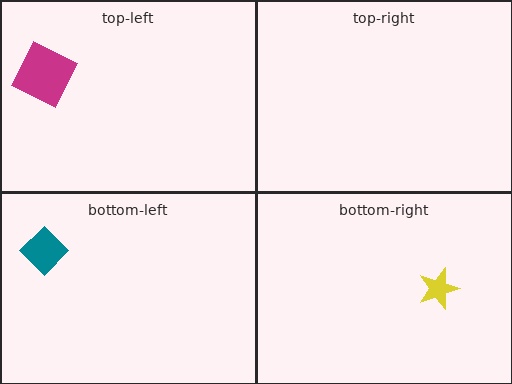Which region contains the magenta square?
The top-left region.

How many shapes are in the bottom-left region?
1.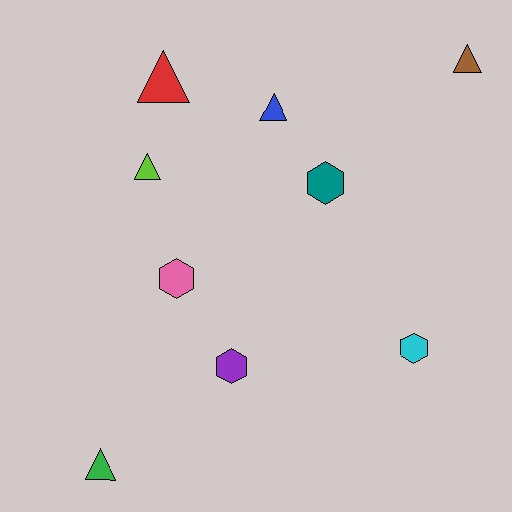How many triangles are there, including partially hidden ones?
There are 5 triangles.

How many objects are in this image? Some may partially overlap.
There are 9 objects.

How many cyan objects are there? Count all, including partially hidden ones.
There is 1 cyan object.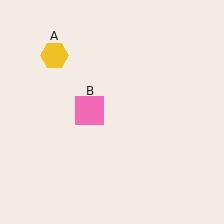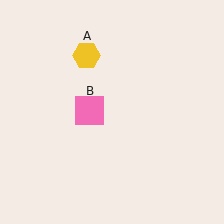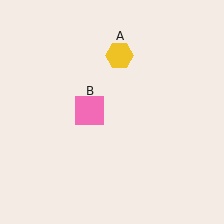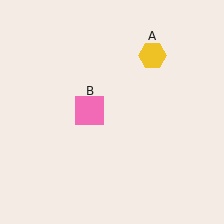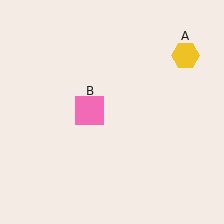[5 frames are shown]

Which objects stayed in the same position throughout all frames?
Pink square (object B) remained stationary.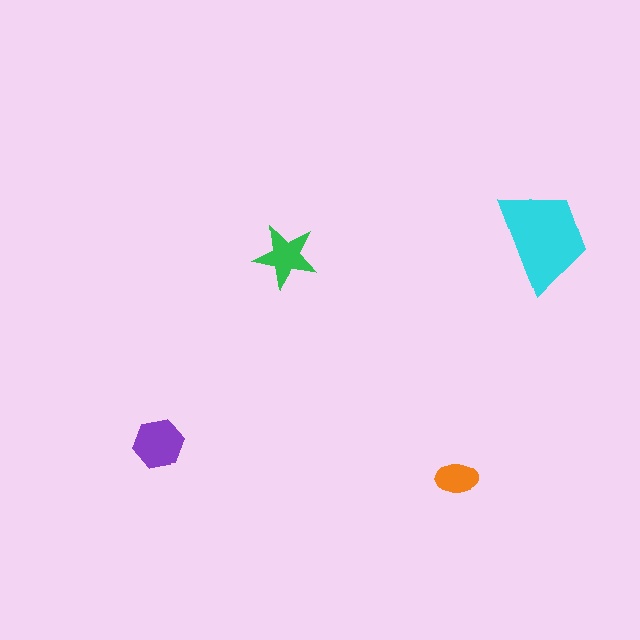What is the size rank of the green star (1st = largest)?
3rd.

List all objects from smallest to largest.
The orange ellipse, the green star, the purple hexagon, the cyan trapezoid.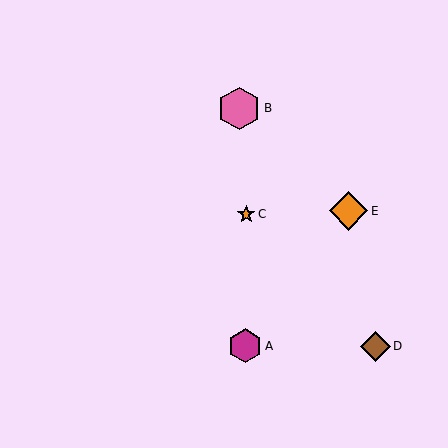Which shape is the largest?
The pink hexagon (labeled B) is the largest.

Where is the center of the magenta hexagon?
The center of the magenta hexagon is at (245, 346).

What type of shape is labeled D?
Shape D is a brown diamond.